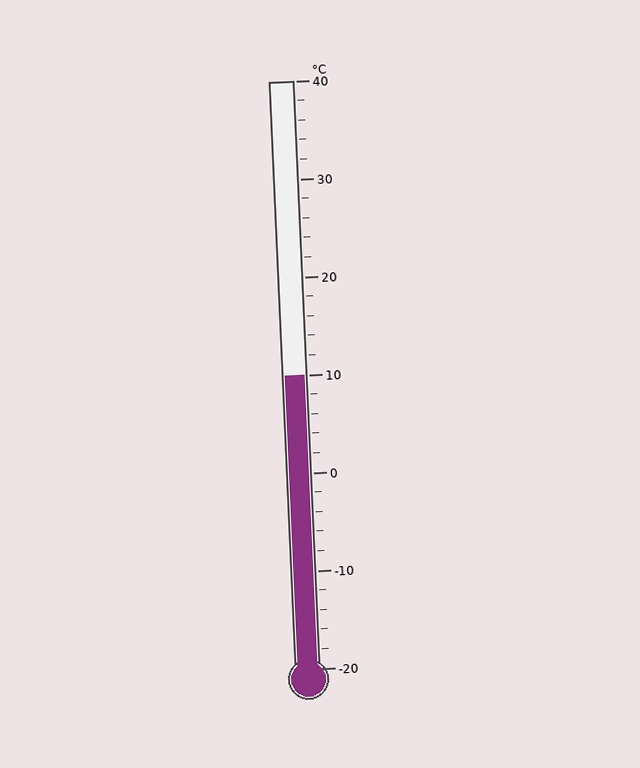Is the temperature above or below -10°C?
The temperature is above -10°C.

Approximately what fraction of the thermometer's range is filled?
The thermometer is filled to approximately 50% of its range.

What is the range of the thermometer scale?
The thermometer scale ranges from -20°C to 40°C.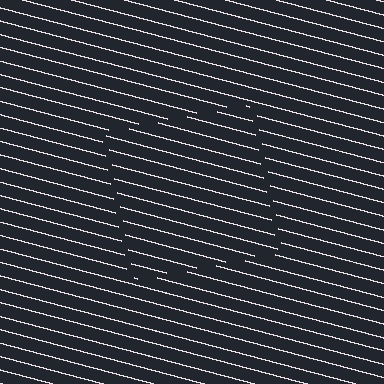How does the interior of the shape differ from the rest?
The interior of the shape contains the same grating, shifted by half a period — the contour is defined by the phase discontinuity where line-ends from the inner and outer gratings abut.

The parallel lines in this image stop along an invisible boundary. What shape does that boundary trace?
An illusory square. The interior of the shape contains the same grating, shifted by half a period — the contour is defined by the phase discontinuity where line-ends from the inner and outer gratings abut.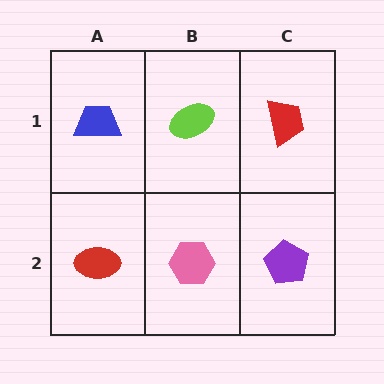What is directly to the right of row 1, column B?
A red trapezoid.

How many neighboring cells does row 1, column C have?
2.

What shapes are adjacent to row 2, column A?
A blue trapezoid (row 1, column A), a pink hexagon (row 2, column B).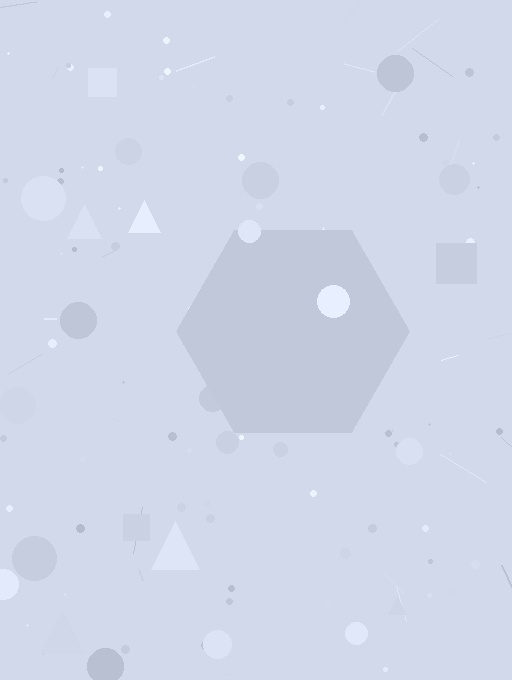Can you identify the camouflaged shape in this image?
The camouflaged shape is a hexagon.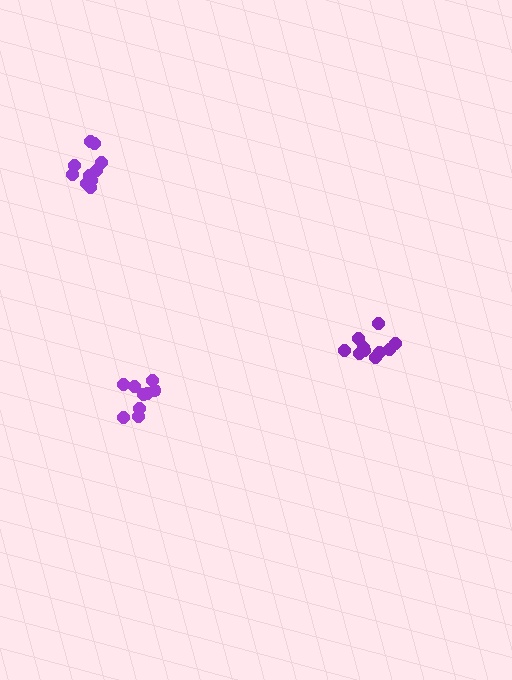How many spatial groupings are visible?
There are 3 spatial groupings.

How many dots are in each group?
Group 1: 11 dots, Group 2: 10 dots, Group 3: 9 dots (30 total).